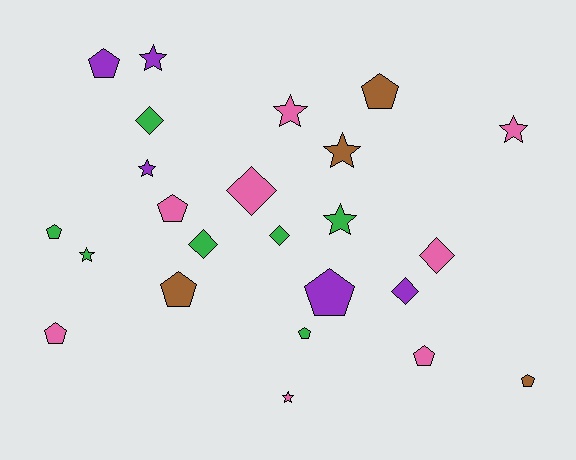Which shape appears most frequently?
Pentagon, with 10 objects.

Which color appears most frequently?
Pink, with 8 objects.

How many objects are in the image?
There are 24 objects.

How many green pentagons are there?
There are 2 green pentagons.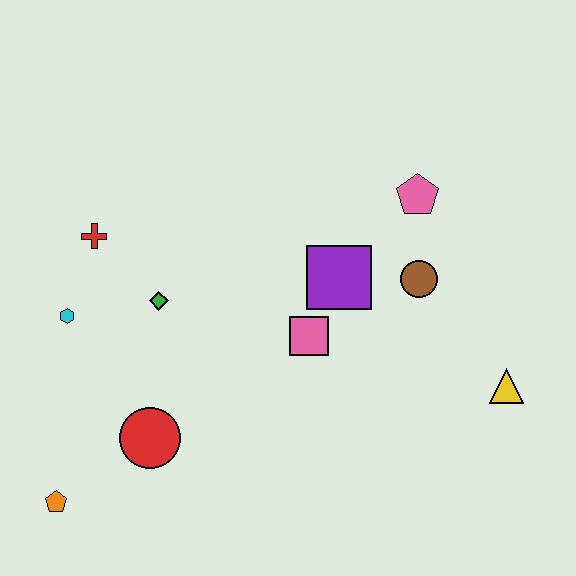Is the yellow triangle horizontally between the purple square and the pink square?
No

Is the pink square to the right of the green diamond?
Yes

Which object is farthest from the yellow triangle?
The orange pentagon is farthest from the yellow triangle.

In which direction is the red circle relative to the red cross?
The red circle is below the red cross.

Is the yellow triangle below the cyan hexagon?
Yes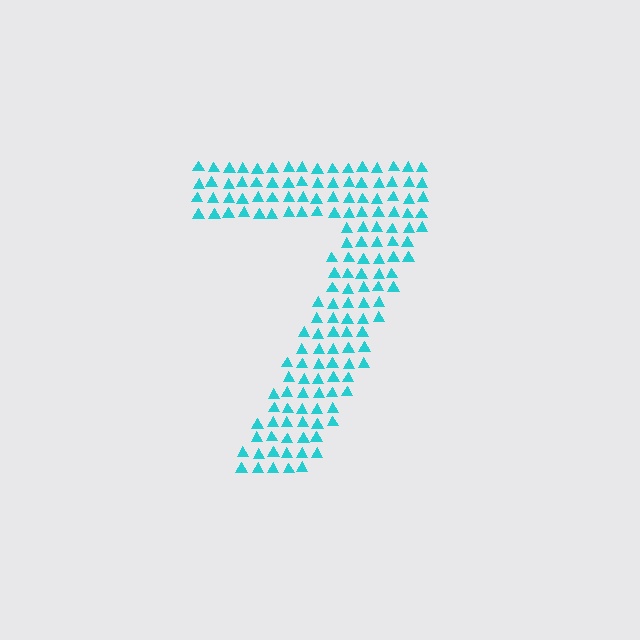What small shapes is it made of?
It is made of small triangles.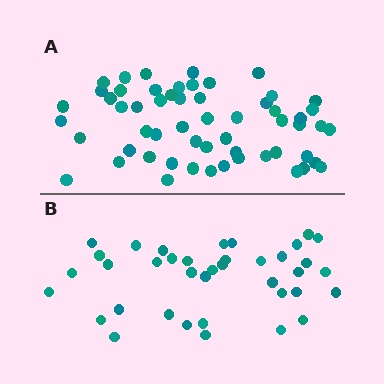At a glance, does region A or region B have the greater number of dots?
Region A (the top region) has more dots.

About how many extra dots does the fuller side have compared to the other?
Region A has approximately 20 more dots than region B.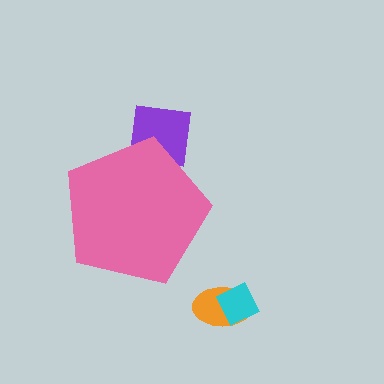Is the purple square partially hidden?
Yes, the purple square is partially hidden behind the pink pentagon.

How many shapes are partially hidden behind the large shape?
1 shape is partially hidden.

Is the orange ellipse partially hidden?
No, the orange ellipse is fully visible.